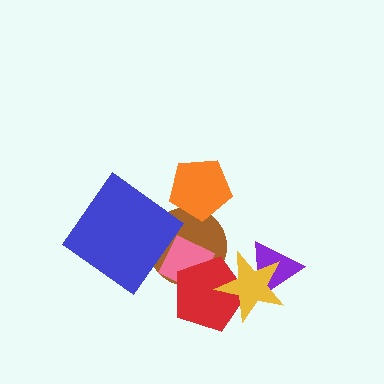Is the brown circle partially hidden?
Yes, it is partially covered by another shape.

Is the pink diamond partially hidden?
Yes, it is partially covered by another shape.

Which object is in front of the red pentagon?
The yellow star is in front of the red pentagon.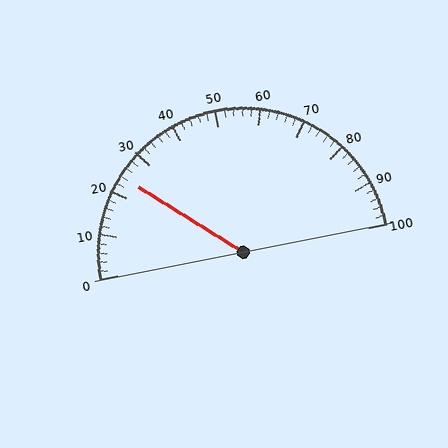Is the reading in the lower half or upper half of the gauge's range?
The reading is in the lower half of the range (0 to 100).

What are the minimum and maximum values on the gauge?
The gauge ranges from 0 to 100.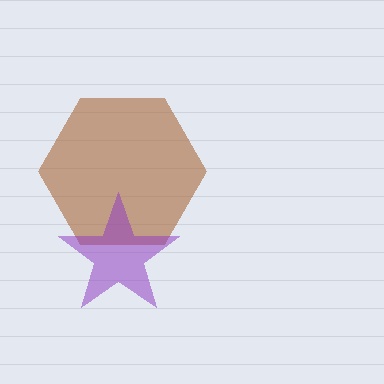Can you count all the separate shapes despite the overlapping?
Yes, there are 2 separate shapes.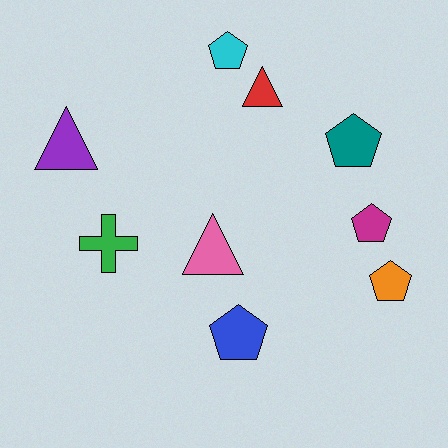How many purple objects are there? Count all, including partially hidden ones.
There is 1 purple object.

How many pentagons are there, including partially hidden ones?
There are 5 pentagons.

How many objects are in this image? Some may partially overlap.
There are 9 objects.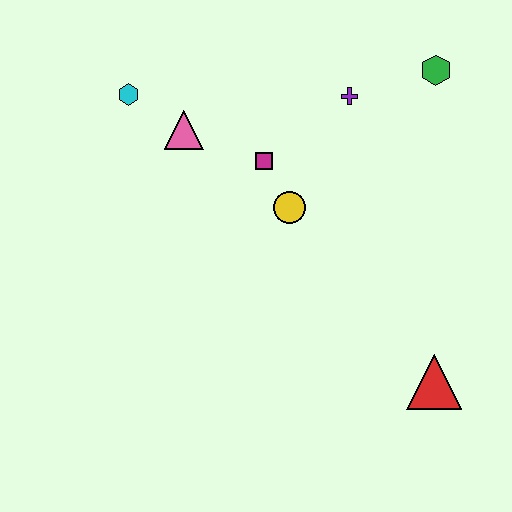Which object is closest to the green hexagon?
The purple cross is closest to the green hexagon.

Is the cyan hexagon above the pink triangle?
Yes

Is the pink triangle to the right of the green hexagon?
No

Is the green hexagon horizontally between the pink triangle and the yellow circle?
No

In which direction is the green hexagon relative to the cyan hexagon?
The green hexagon is to the right of the cyan hexagon.